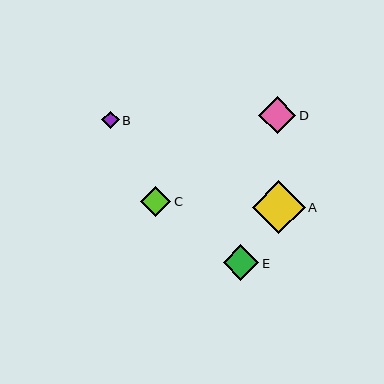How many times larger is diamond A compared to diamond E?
Diamond A is approximately 1.5 times the size of diamond E.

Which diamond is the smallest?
Diamond B is the smallest with a size of approximately 18 pixels.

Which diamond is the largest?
Diamond A is the largest with a size of approximately 53 pixels.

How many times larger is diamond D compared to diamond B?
Diamond D is approximately 2.1 times the size of diamond B.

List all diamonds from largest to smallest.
From largest to smallest: A, D, E, C, B.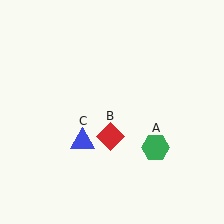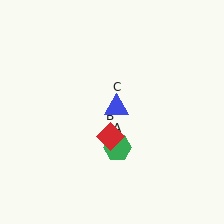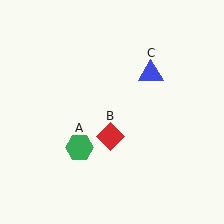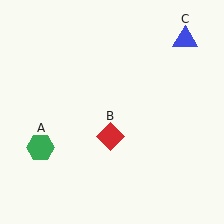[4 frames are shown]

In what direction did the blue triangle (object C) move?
The blue triangle (object C) moved up and to the right.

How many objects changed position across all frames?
2 objects changed position: green hexagon (object A), blue triangle (object C).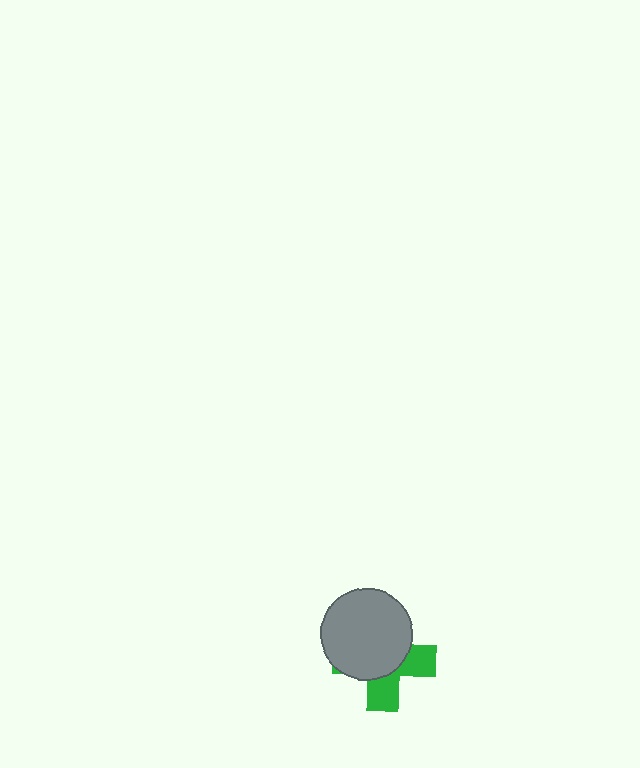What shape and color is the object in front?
The object in front is a gray circle.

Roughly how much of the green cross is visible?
A small part of it is visible (roughly 39%).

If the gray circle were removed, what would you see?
You would see the complete green cross.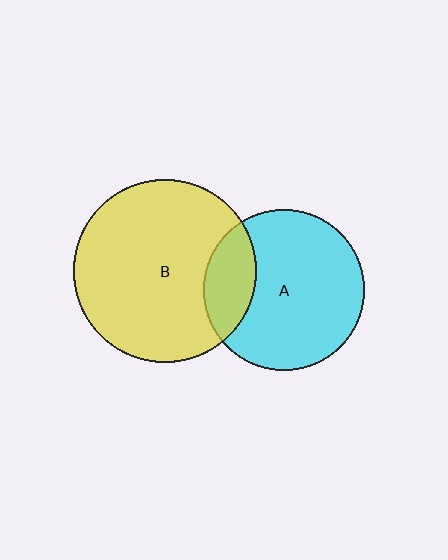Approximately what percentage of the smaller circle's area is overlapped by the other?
Approximately 20%.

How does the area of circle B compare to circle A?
Approximately 1.3 times.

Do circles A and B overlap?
Yes.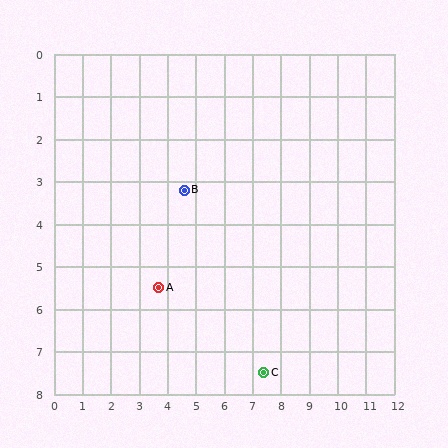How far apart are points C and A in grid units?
Points C and A are about 4.2 grid units apart.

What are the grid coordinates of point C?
Point C is at approximately (7.4, 7.5).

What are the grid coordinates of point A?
Point A is at approximately (3.7, 5.5).